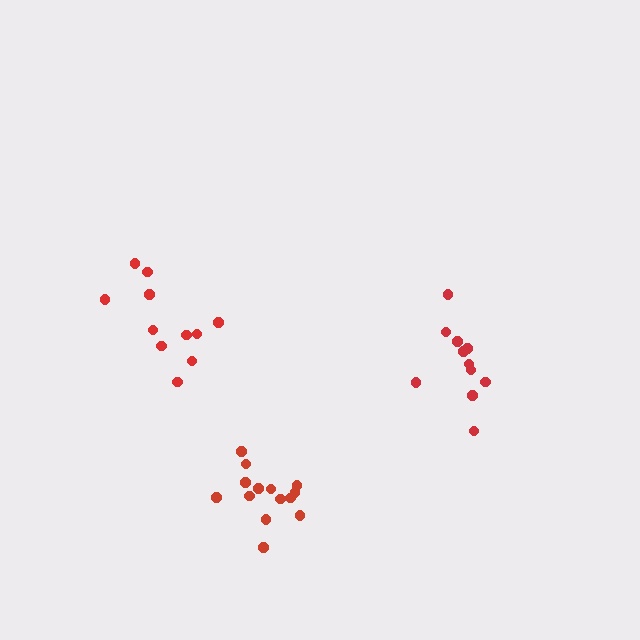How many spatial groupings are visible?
There are 3 spatial groupings.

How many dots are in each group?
Group 1: 11 dots, Group 2: 14 dots, Group 3: 11 dots (36 total).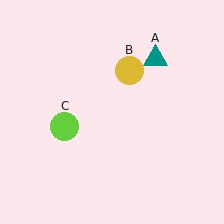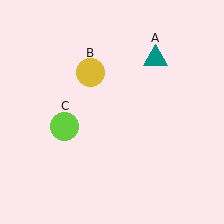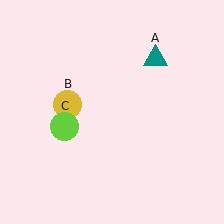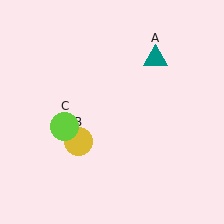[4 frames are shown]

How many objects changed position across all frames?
1 object changed position: yellow circle (object B).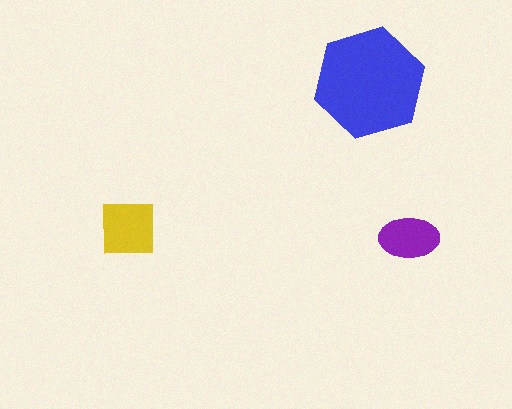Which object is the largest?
The blue hexagon.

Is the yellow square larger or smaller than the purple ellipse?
Larger.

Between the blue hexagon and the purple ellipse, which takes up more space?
The blue hexagon.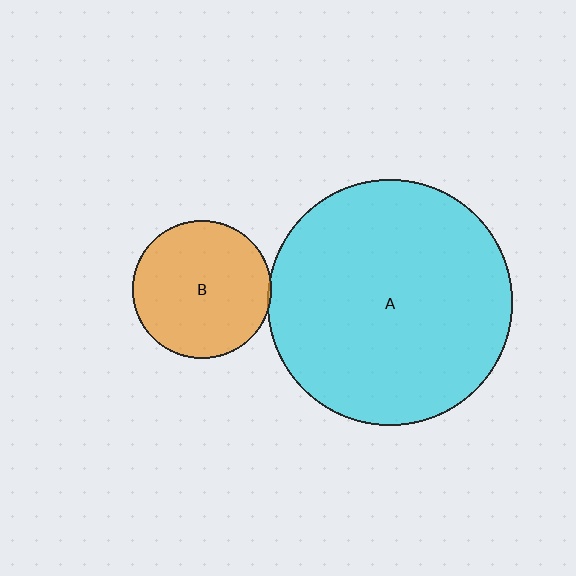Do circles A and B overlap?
Yes.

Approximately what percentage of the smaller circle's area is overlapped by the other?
Approximately 5%.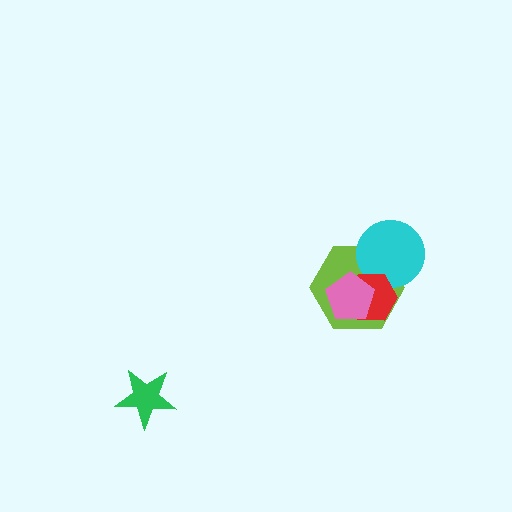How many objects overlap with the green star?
0 objects overlap with the green star.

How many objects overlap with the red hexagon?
3 objects overlap with the red hexagon.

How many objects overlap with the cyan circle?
2 objects overlap with the cyan circle.